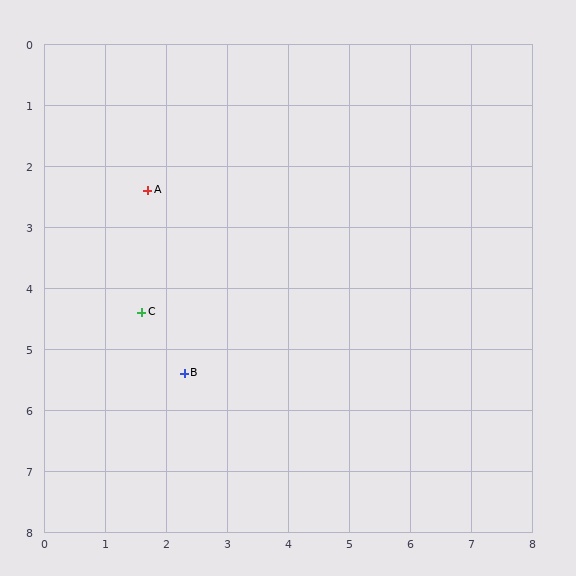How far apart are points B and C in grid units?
Points B and C are about 1.2 grid units apart.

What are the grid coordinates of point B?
Point B is at approximately (2.3, 5.4).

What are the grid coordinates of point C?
Point C is at approximately (1.6, 4.4).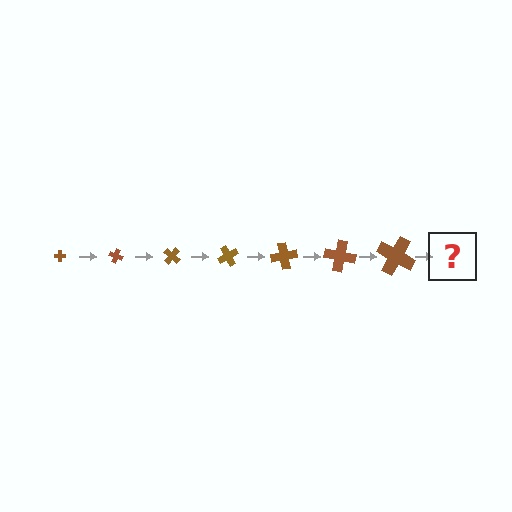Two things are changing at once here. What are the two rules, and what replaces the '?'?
The two rules are that the cross grows larger each step and it rotates 20 degrees each step. The '?' should be a cross, larger than the previous one and rotated 140 degrees from the start.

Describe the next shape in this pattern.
It should be a cross, larger than the previous one and rotated 140 degrees from the start.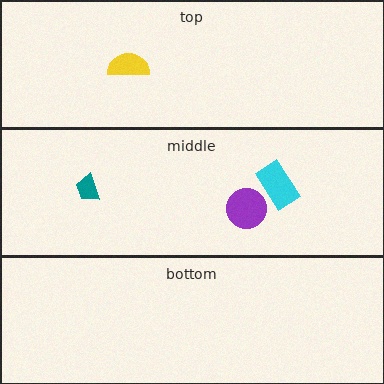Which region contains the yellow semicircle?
The top region.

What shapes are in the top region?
The yellow semicircle.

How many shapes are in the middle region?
3.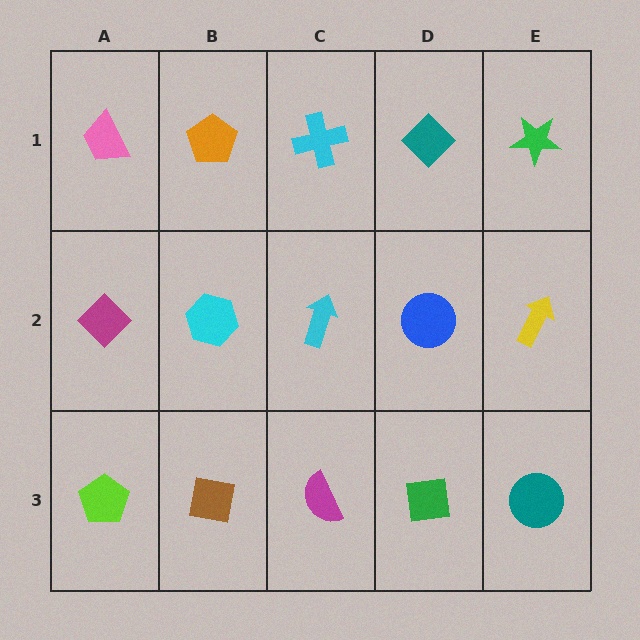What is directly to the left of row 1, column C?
An orange pentagon.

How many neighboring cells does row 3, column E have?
2.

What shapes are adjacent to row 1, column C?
A cyan arrow (row 2, column C), an orange pentagon (row 1, column B), a teal diamond (row 1, column D).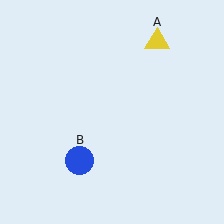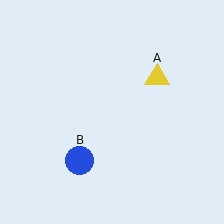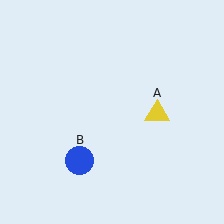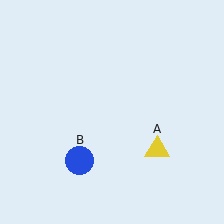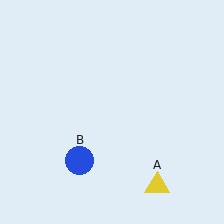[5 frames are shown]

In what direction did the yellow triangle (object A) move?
The yellow triangle (object A) moved down.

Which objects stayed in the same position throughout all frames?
Blue circle (object B) remained stationary.